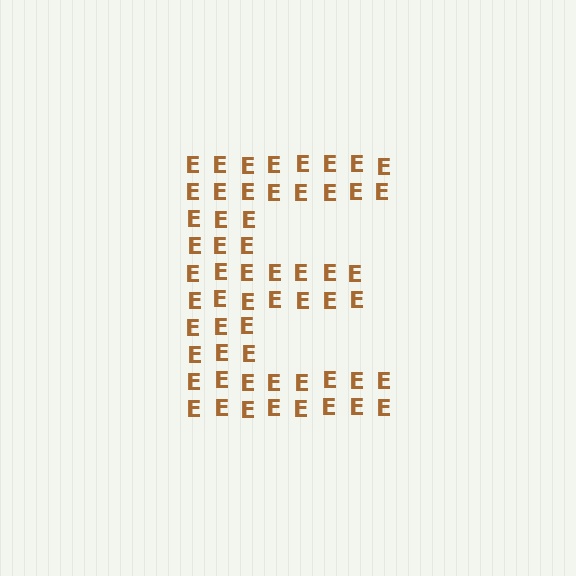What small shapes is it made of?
It is made of small letter E's.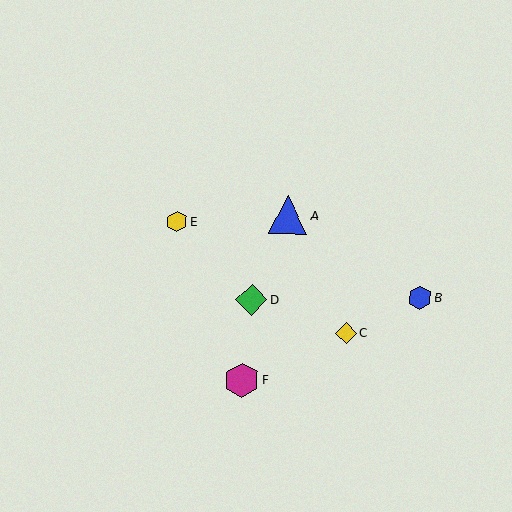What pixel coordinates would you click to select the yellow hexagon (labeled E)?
Click at (177, 222) to select the yellow hexagon E.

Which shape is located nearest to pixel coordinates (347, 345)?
The yellow diamond (labeled C) at (346, 333) is nearest to that location.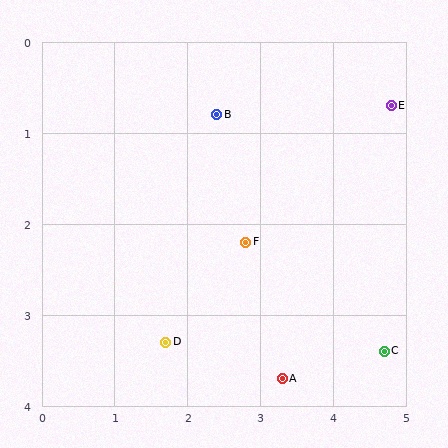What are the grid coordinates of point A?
Point A is at approximately (3.3, 3.7).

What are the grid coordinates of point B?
Point B is at approximately (2.4, 0.8).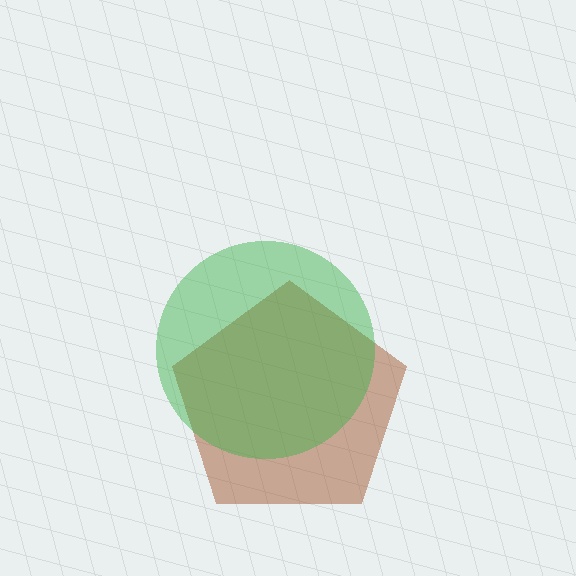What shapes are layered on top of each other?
The layered shapes are: a brown pentagon, a green circle.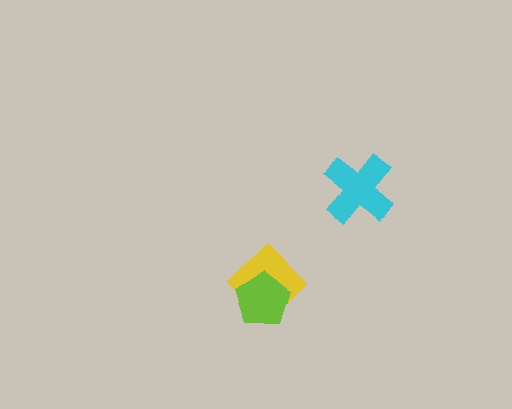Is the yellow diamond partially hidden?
Yes, it is partially covered by another shape.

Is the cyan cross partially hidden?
No, no other shape covers it.